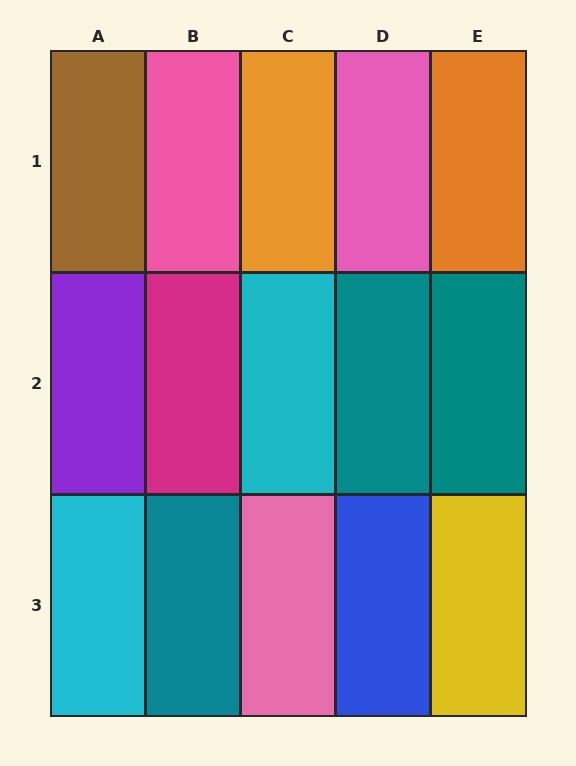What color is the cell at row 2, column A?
Purple.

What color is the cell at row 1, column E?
Orange.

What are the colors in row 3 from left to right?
Cyan, teal, pink, blue, yellow.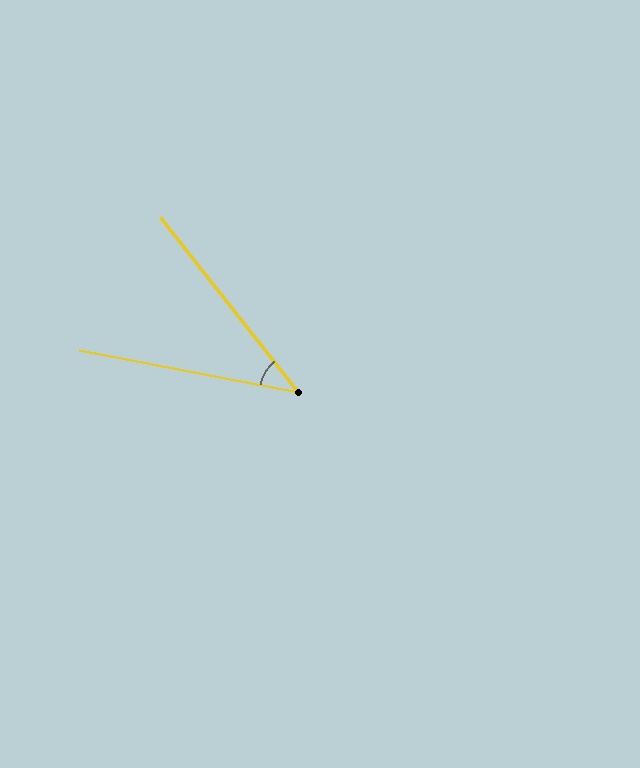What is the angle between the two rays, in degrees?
Approximately 41 degrees.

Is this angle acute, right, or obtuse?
It is acute.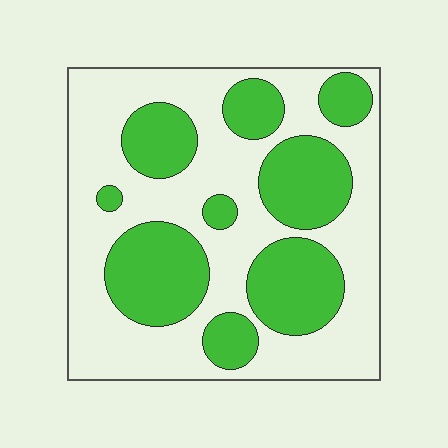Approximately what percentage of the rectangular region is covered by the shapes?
Approximately 40%.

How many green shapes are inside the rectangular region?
9.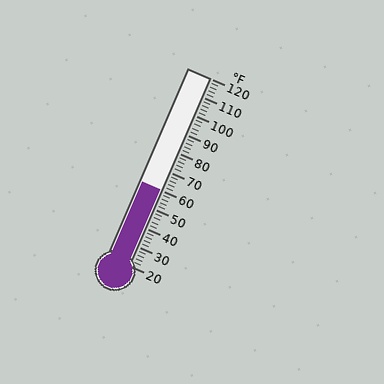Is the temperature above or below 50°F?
The temperature is above 50°F.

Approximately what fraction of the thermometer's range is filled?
The thermometer is filled to approximately 40% of its range.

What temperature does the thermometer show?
The thermometer shows approximately 60°F.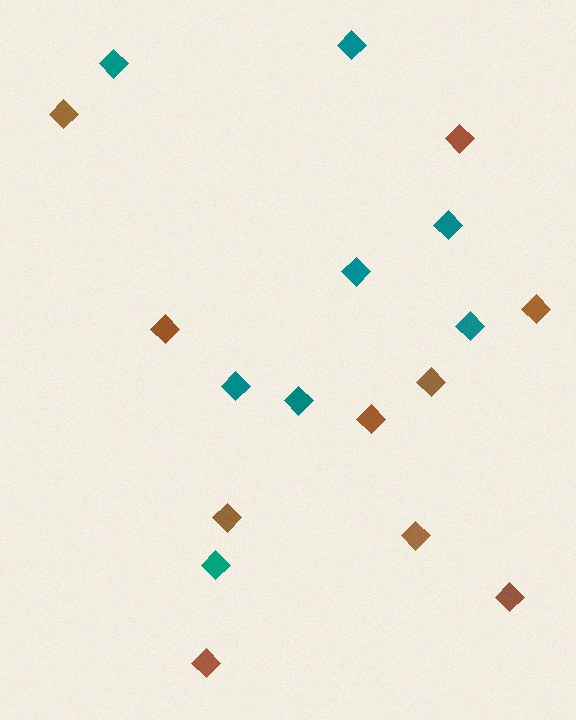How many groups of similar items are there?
There are 2 groups: one group of teal diamonds (8) and one group of brown diamonds (10).